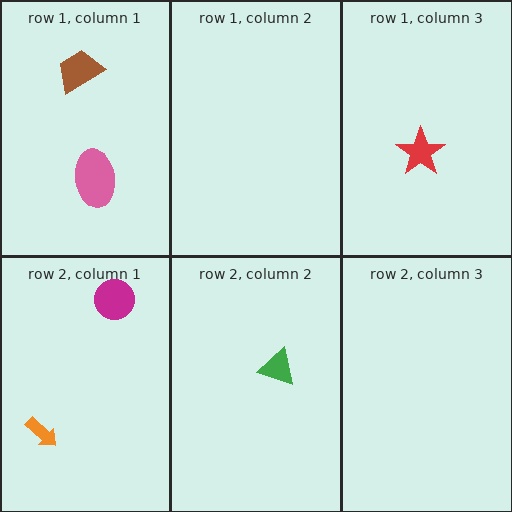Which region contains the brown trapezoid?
The row 1, column 1 region.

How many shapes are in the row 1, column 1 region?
2.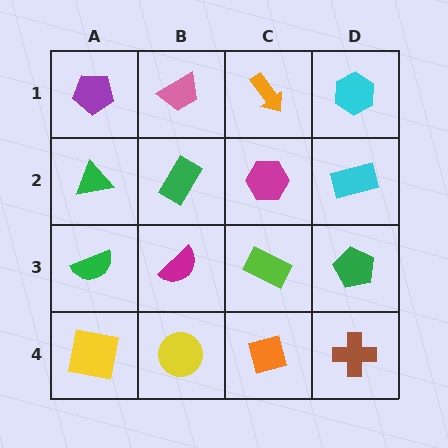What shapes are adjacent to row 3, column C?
A magenta hexagon (row 2, column C), an orange diamond (row 4, column C), a magenta semicircle (row 3, column B), a green pentagon (row 3, column D).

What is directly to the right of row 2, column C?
A cyan rectangle.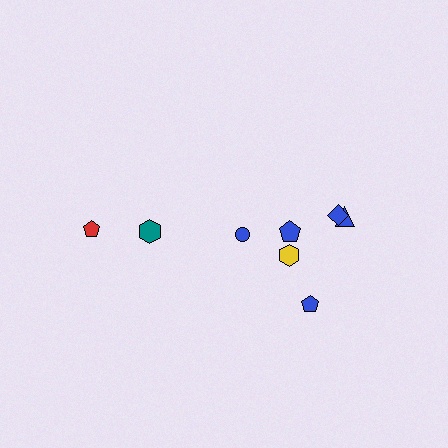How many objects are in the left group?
There are 3 objects.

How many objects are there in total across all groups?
There are 8 objects.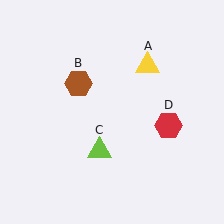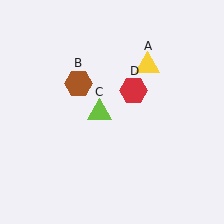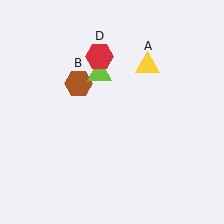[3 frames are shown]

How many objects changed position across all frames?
2 objects changed position: lime triangle (object C), red hexagon (object D).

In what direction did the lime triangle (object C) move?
The lime triangle (object C) moved up.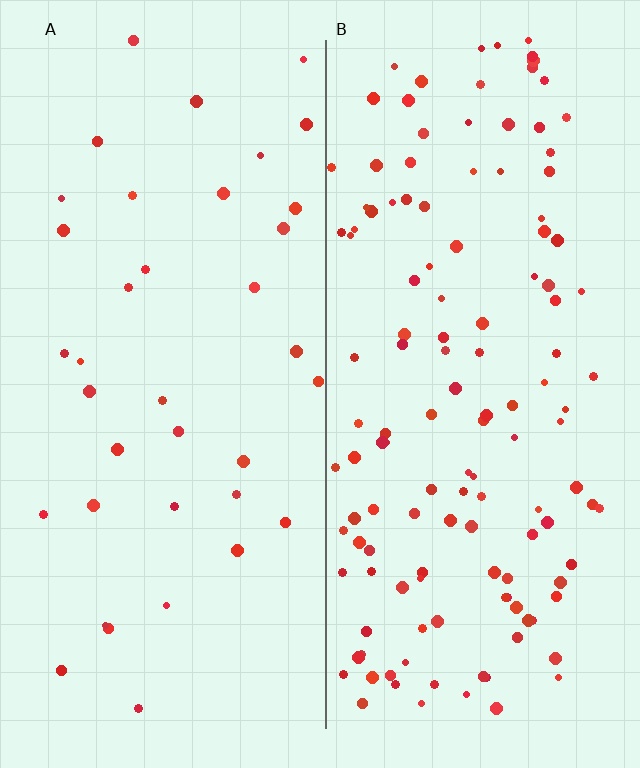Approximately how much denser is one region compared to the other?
Approximately 3.6× — region B over region A.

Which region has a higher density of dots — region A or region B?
B (the right).